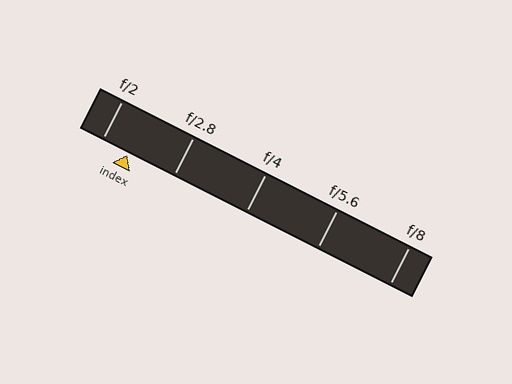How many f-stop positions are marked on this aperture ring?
There are 5 f-stop positions marked.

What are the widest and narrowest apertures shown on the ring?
The widest aperture shown is f/2 and the narrowest is f/8.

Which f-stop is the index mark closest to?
The index mark is closest to f/2.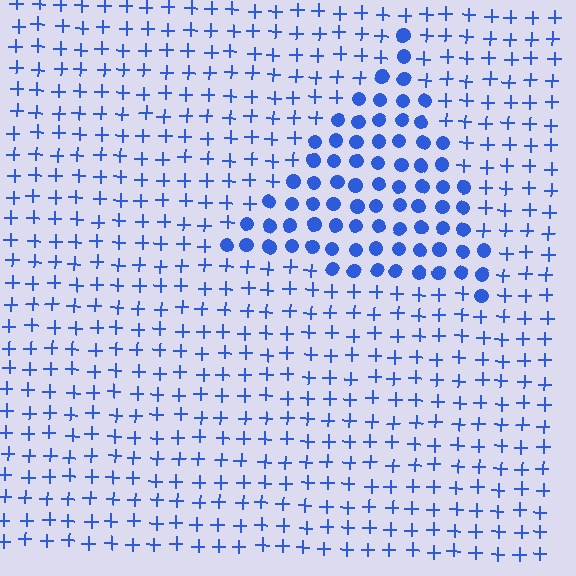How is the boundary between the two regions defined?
The boundary is defined by a change in element shape: circles inside vs. plus signs outside. All elements share the same color and spacing.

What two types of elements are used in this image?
The image uses circles inside the triangle region and plus signs outside it.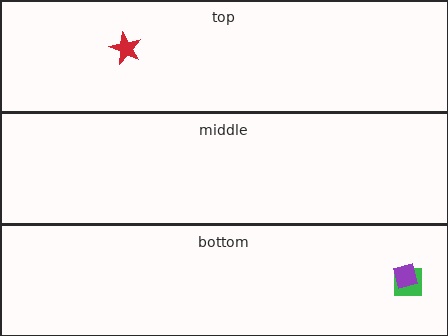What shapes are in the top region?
The red star.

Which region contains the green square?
The bottom region.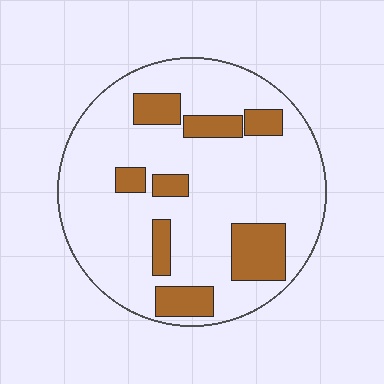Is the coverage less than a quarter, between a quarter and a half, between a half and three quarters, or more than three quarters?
Less than a quarter.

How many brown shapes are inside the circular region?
8.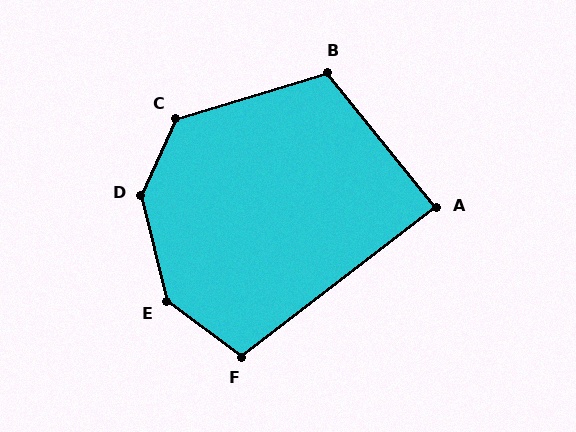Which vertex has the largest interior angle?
D, at approximately 142 degrees.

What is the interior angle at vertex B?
Approximately 112 degrees (obtuse).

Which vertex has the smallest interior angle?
A, at approximately 89 degrees.